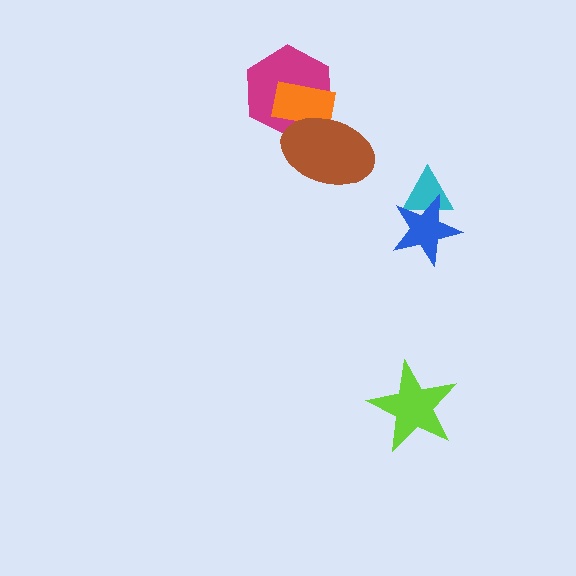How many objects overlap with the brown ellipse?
2 objects overlap with the brown ellipse.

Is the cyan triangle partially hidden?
Yes, it is partially covered by another shape.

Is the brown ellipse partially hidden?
No, no other shape covers it.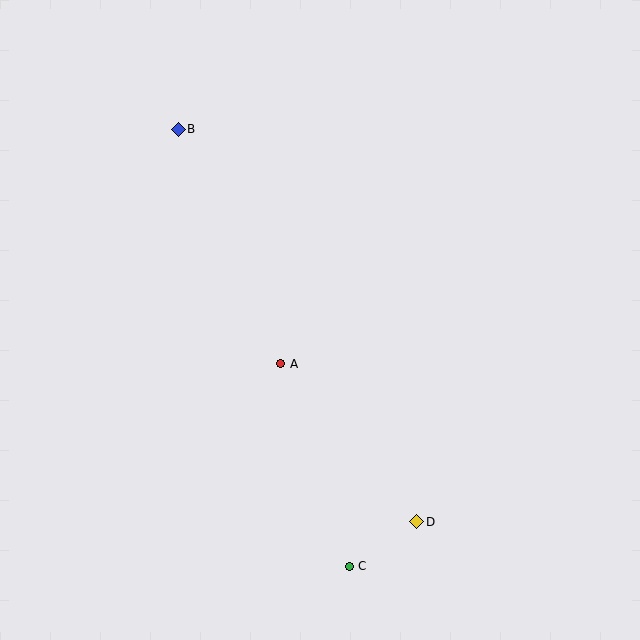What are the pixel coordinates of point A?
Point A is at (281, 364).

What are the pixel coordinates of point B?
Point B is at (178, 129).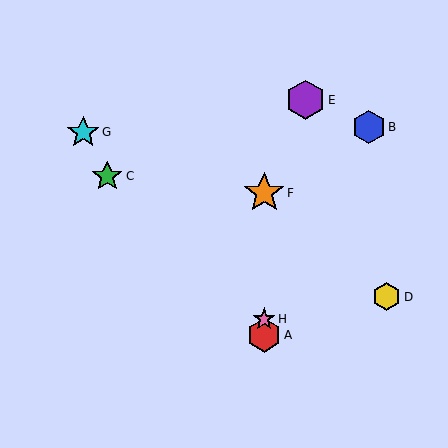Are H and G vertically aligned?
No, H is at x≈264 and G is at x≈83.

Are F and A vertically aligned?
Yes, both are at x≈264.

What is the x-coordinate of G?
Object G is at x≈83.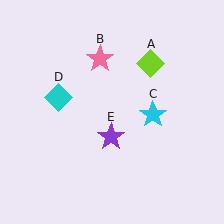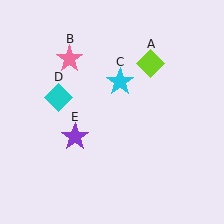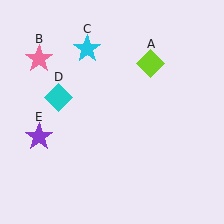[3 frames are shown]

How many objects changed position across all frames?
3 objects changed position: pink star (object B), cyan star (object C), purple star (object E).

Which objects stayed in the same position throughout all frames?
Lime diamond (object A) and cyan diamond (object D) remained stationary.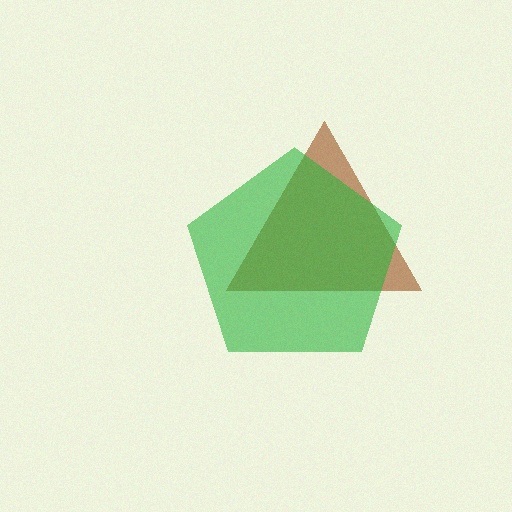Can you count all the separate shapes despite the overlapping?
Yes, there are 2 separate shapes.